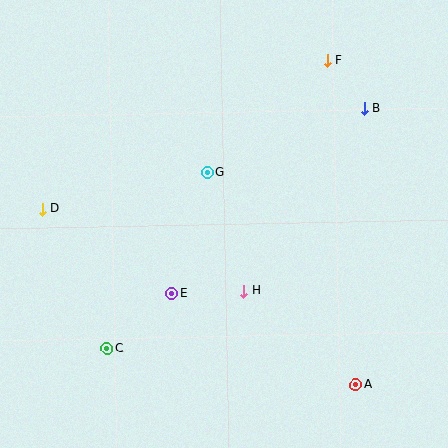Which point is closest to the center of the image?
Point G at (207, 173) is closest to the center.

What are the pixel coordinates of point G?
Point G is at (207, 173).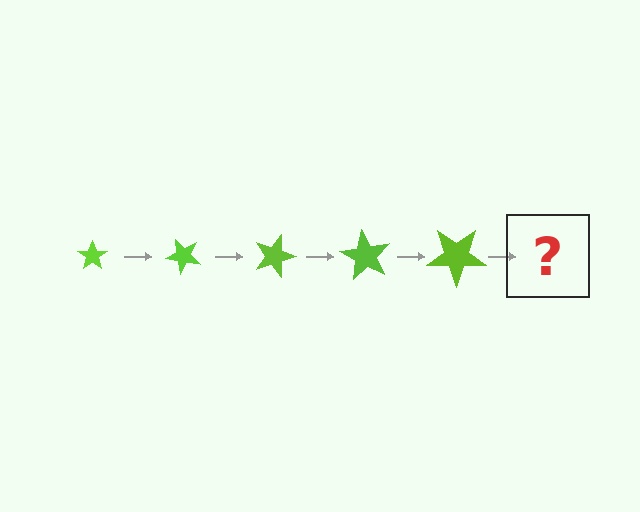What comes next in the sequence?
The next element should be a star, larger than the previous one and rotated 225 degrees from the start.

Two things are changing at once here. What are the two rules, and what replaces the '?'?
The two rules are that the star grows larger each step and it rotates 45 degrees each step. The '?' should be a star, larger than the previous one and rotated 225 degrees from the start.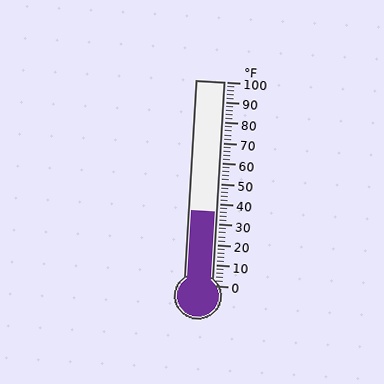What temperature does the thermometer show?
The thermometer shows approximately 36°F.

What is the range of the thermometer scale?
The thermometer scale ranges from 0°F to 100°F.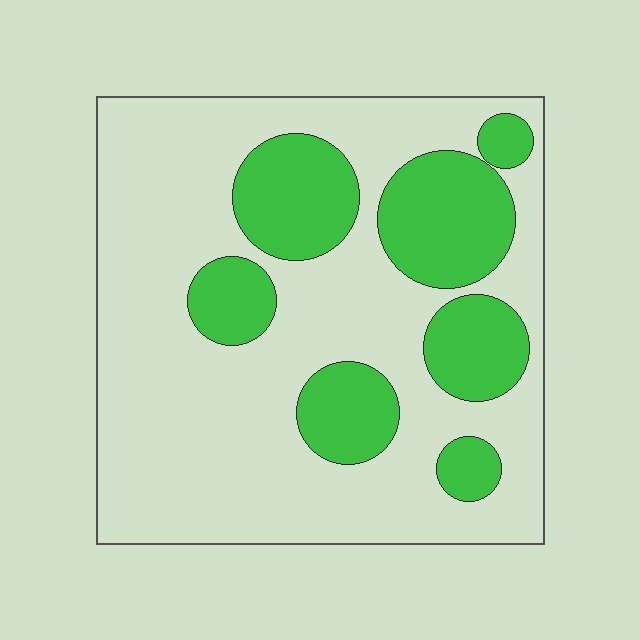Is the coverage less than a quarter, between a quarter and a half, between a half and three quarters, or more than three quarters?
Between a quarter and a half.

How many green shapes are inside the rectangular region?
7.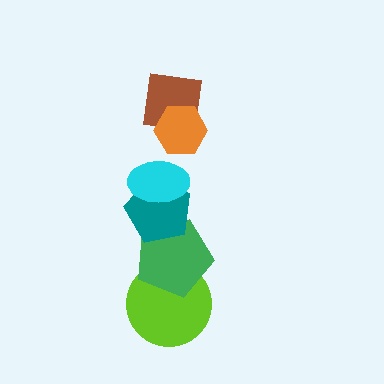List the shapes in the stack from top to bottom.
From top to bottom: the orange hexagon, the brown square, the cyan ellipse, the teal pentagon, the green pentagon, the lime circle.